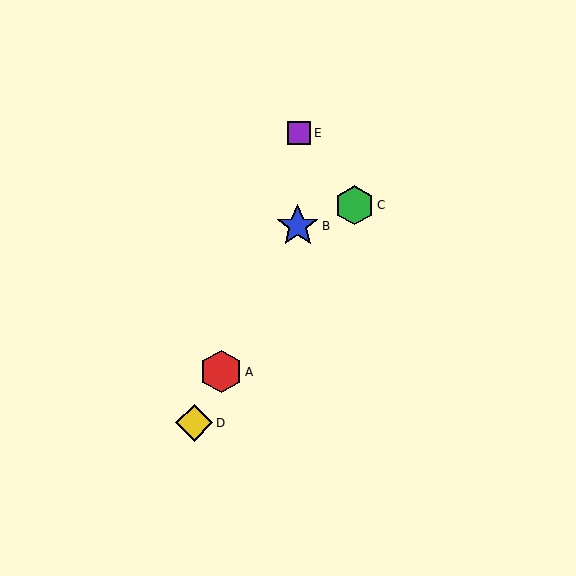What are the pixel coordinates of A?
Object A is at (221, 372).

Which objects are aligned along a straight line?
Objects A, B, D are aligned along a straight line.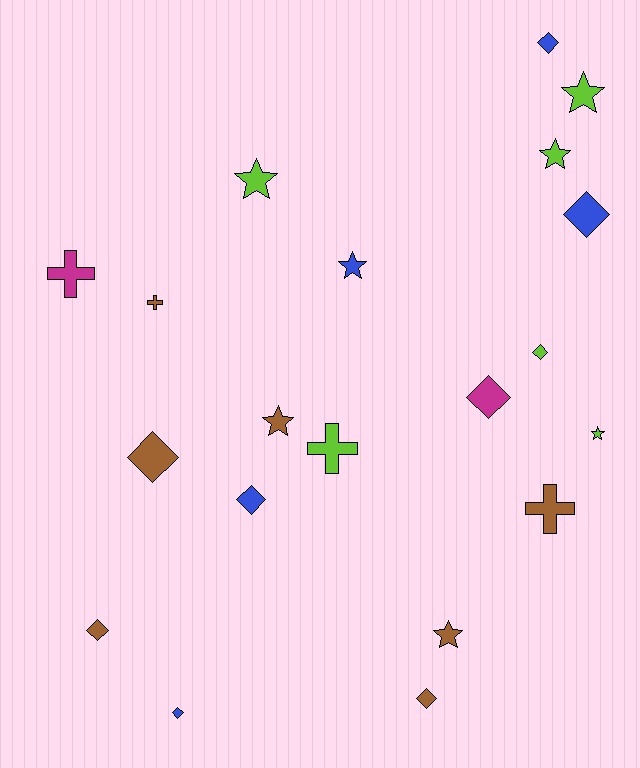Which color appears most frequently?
Brown, with 7 objects.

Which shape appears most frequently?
Diamond, with 9 objects.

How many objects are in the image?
There are 20 objects.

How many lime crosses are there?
There is 1 lime cross.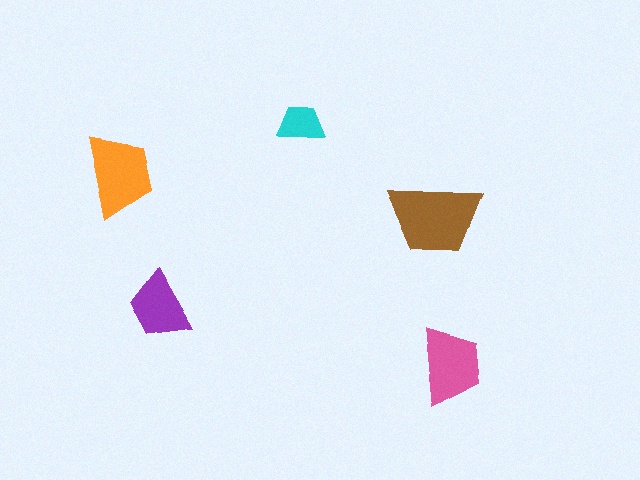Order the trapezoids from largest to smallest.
the brown one, the orange one, the pink one, the purple one, the cyan one.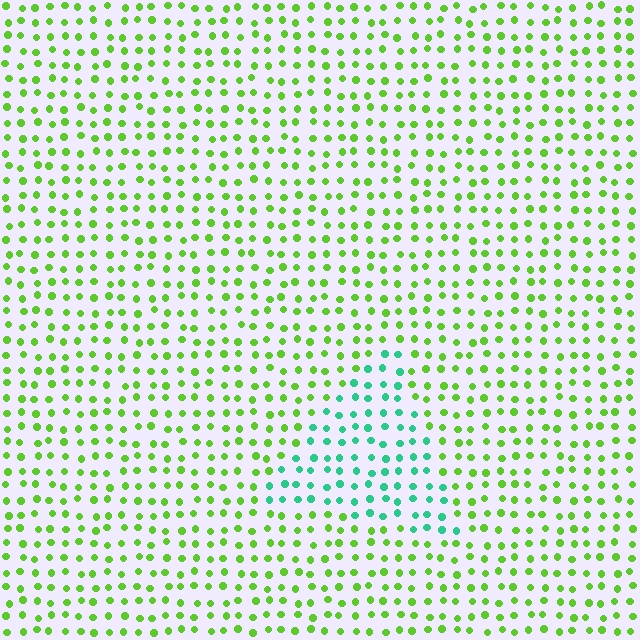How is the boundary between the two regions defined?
The boundary is defined purely by a slight shift in hue (about 55 degrees). Spacing, size, and orientation are identical on both sides.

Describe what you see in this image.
The image is filled with small lime elements in a uniform arrangement. A triangle-shaped region is visible where the elements are tinted to a slightly different hue, forming a subtle color boundary.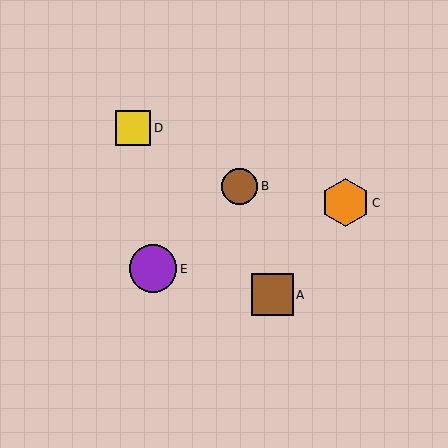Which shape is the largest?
The orange hexagon (labeled C) is the largest.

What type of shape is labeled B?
Shape B is a brown circle.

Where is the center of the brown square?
The center of the brown square is at (273, 295).